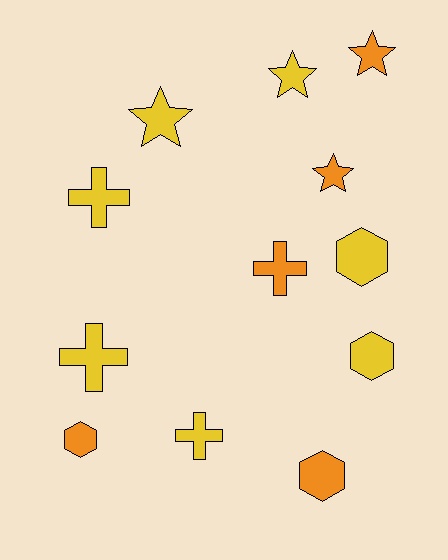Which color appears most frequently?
Yellow, with 7 objects.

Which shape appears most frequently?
Star, with 4 objects.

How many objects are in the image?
There are 12 objects.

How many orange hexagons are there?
There are 2 orange hexagons.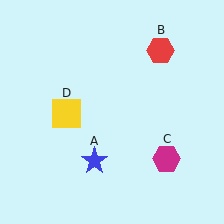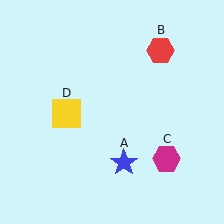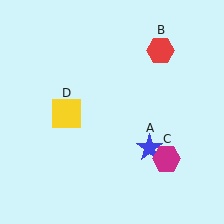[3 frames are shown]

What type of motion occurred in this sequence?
The blue star (object A) rotated counterclockwise around the center of the scene.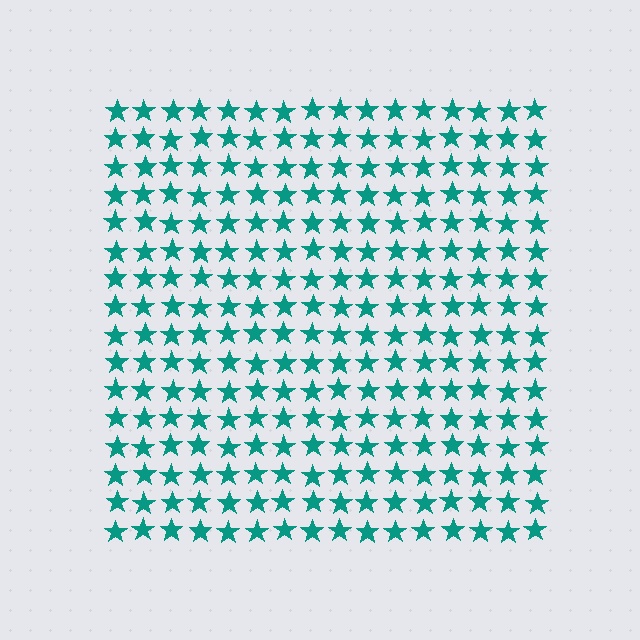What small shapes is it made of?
It is made of small stars.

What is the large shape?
The large shape is a square.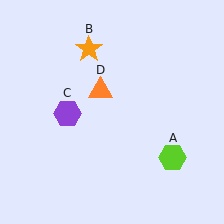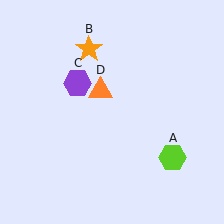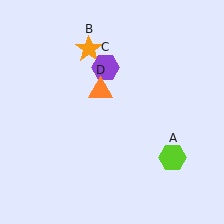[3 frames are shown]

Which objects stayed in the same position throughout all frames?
Lime hexagon (object A) and orange star (object B) and orange triangle (object D) remained stationary.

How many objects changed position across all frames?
1 object changed position: purple hexagon (object C).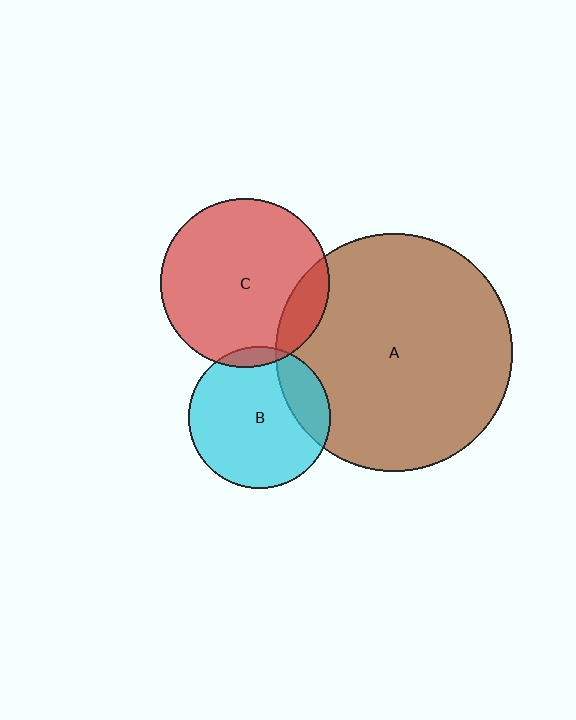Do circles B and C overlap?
Yes.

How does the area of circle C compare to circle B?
Approximately 1.4 times.